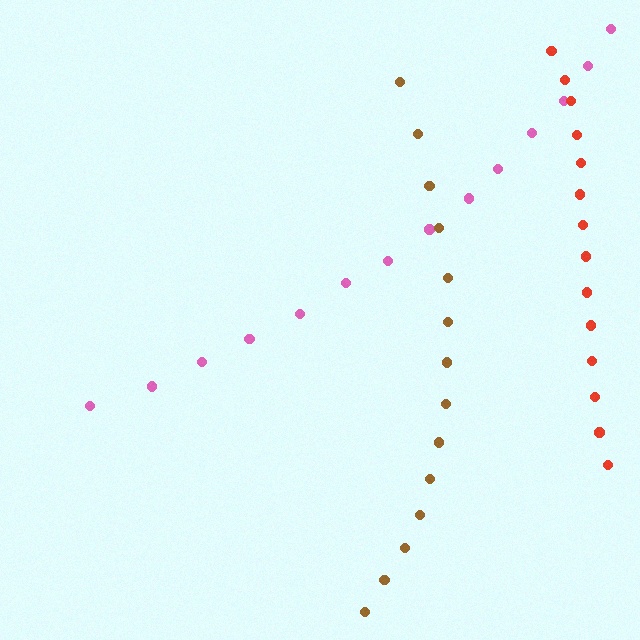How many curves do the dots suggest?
There are 3 distinct paths.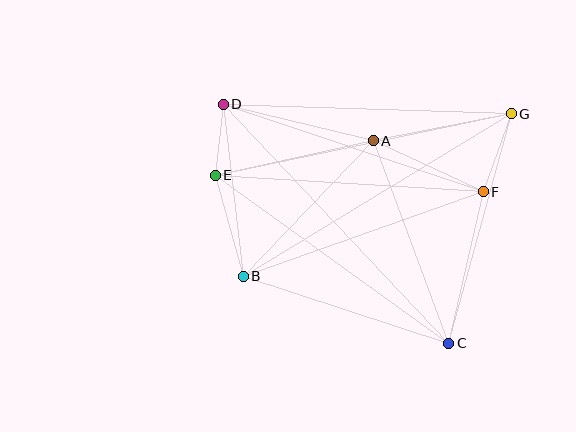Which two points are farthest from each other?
Points C and D are farthest from each other.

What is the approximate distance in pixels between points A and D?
The distance between A and D is approximately 154 pixels.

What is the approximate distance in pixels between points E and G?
The distance between E and G is approximately 302 pixels.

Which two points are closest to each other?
Points D and E are closest to each other.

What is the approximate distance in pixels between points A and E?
The distance between A and E is approximately 162 pixels.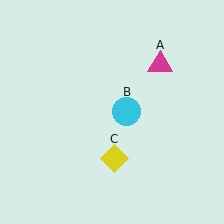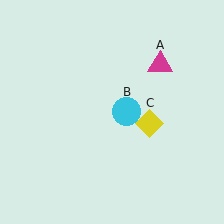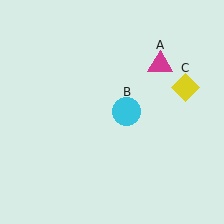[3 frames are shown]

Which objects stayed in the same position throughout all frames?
Magenta triangle (object A) and cyan circle (object B) remained stationary.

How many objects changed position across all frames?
1 object changed position: yellow diamond (object C).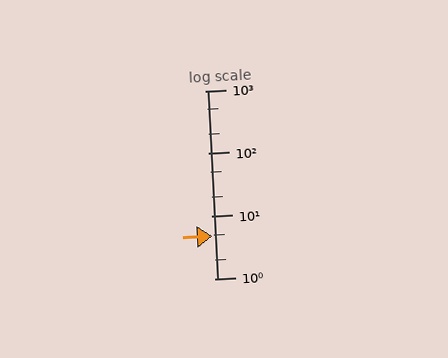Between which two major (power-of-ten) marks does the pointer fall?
The pointer is between 1 and 10.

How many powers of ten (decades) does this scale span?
The scale spans 3 decades, from 1 to 1000.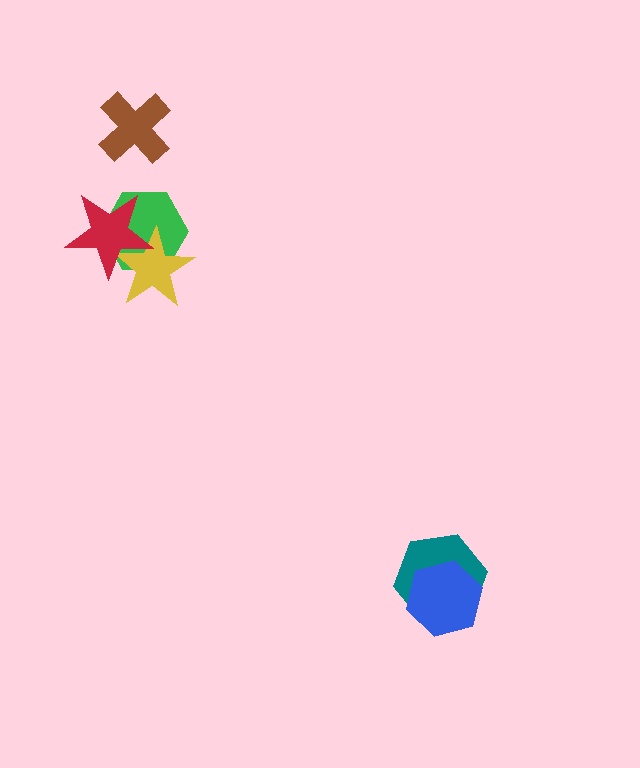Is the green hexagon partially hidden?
Yes, it is partially covered by another shape.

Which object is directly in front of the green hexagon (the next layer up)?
The yellow star is directly in front of the green hexagon.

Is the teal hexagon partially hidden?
Yes, it is partially covered by another shape.